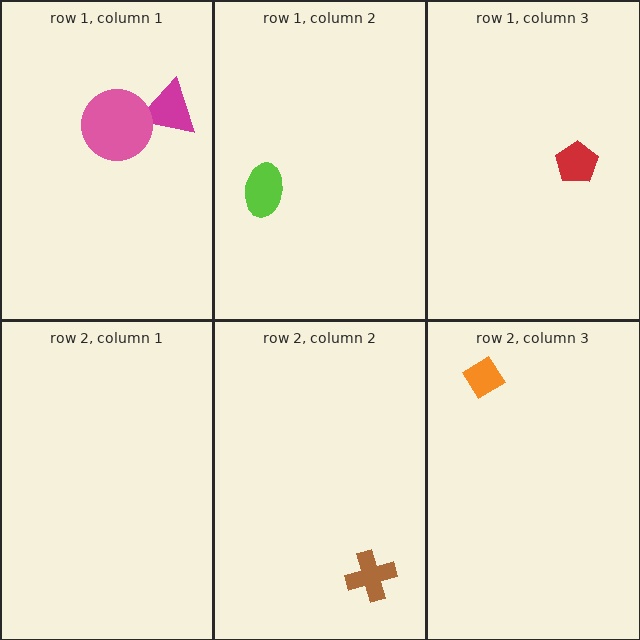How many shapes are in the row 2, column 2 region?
1.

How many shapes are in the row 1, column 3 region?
1.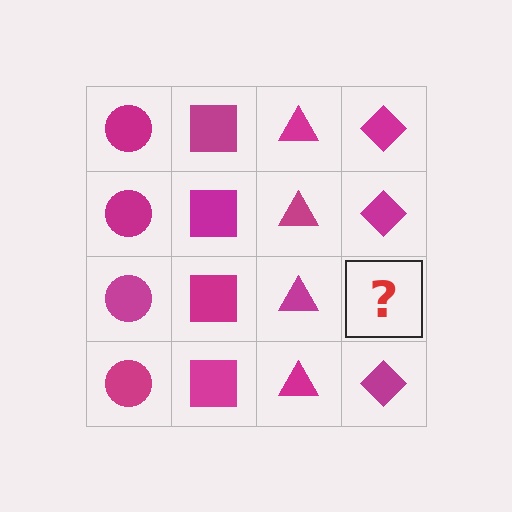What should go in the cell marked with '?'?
The missing cell should contain a magenta diamond.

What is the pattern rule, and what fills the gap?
The rule is that each column has a consistent shape. The gap should be filled with a magenta diamond.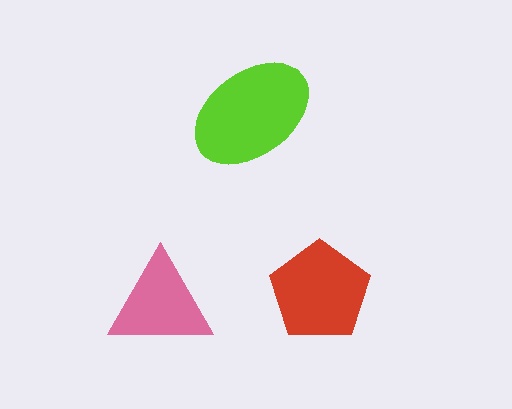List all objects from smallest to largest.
The pink triangle, the red pentagon, the lime ellipse.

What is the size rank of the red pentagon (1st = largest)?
2nd.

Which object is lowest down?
The pink triangle is bottommost.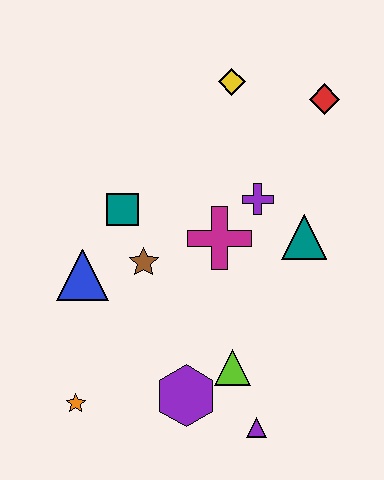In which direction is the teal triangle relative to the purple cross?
The teal triangle is to the right of the purple cross.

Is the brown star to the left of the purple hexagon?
Yes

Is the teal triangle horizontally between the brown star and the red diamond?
Yes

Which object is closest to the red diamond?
The yellow diamond is closest to the red diamond.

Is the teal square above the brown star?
Yes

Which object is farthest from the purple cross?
The orange star is farthest from the purple cross.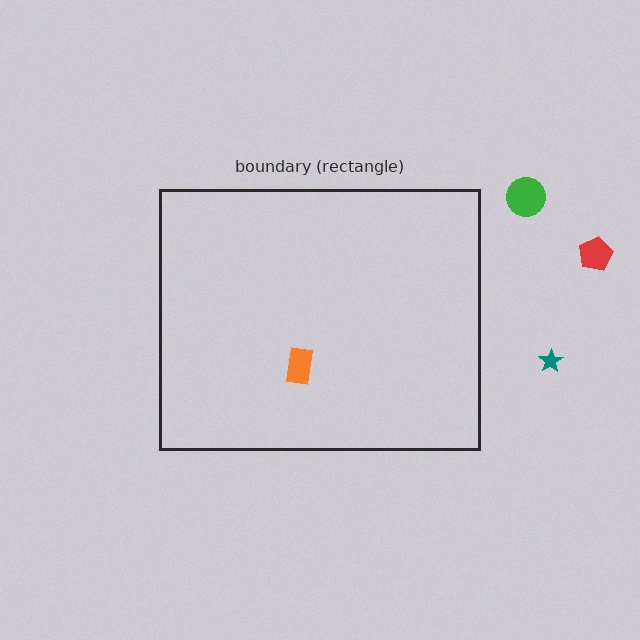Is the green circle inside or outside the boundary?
Outside.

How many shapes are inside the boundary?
1 inside, 3 outside.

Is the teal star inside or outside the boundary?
Outside.